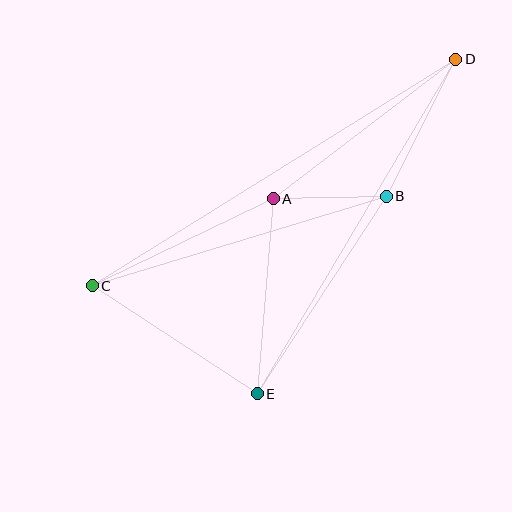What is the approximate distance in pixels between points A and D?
The distance between A and D is approximately 230 pixels.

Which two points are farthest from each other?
Points C and D are farthest from each other.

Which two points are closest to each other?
Points A and B are closest to each other.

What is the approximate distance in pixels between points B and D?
The distance between B and D is approximately 154 pixels.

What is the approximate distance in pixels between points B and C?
The distance between B and C is approximately 307 pixels.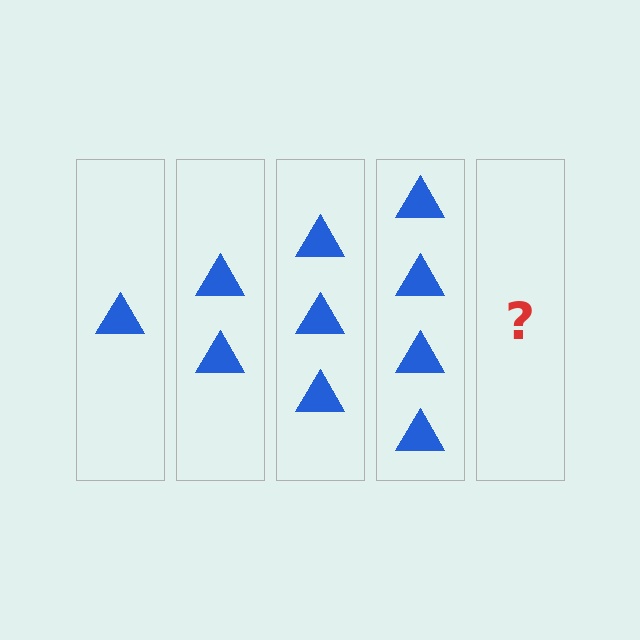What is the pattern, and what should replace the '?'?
The pattern is that each step adds one more triangle. The '?' should be 5 triangles.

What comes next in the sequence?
The next element should be 5 triangles.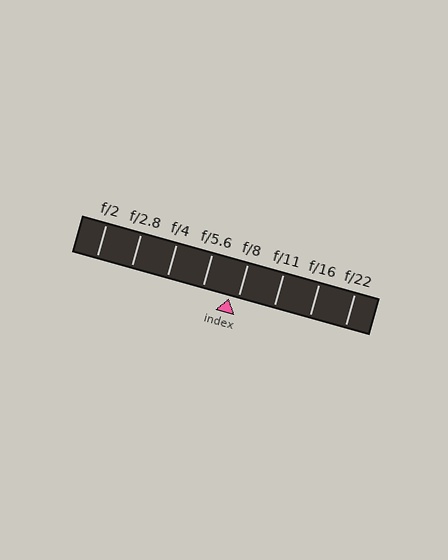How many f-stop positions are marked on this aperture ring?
There are 8 f-stop positions marked.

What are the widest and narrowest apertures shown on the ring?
The widest aperture shown is f/2 and the narrowest is f/22.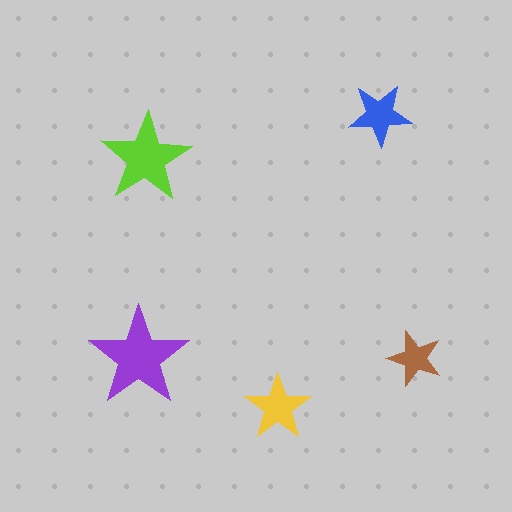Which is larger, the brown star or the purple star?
The purple one.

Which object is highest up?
The blue star is topmost.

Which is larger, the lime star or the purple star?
The purple one.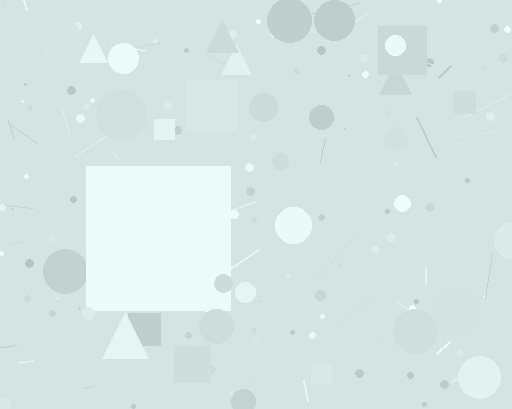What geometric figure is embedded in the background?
A square is embedded in the background.